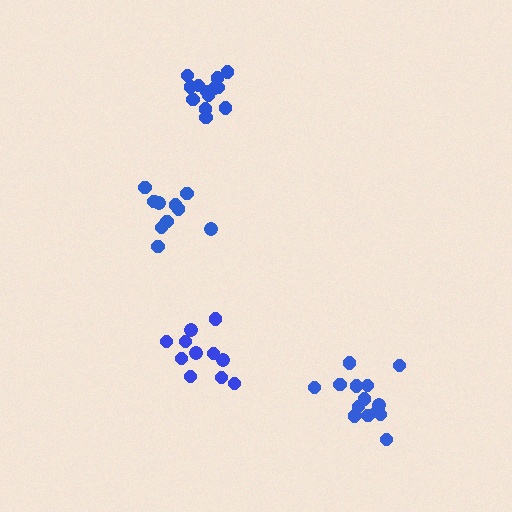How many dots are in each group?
Group 1: 11 dots, Group 2: 13 dots, Group 3: 14 dots, Group 4: 10 dots (48 total).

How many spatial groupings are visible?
There are 4 spatial groupings.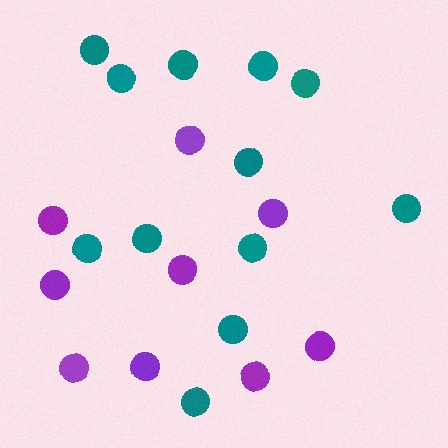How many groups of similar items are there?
There are 2 groups: one group of purple circles (9) and one group of teal circles (12).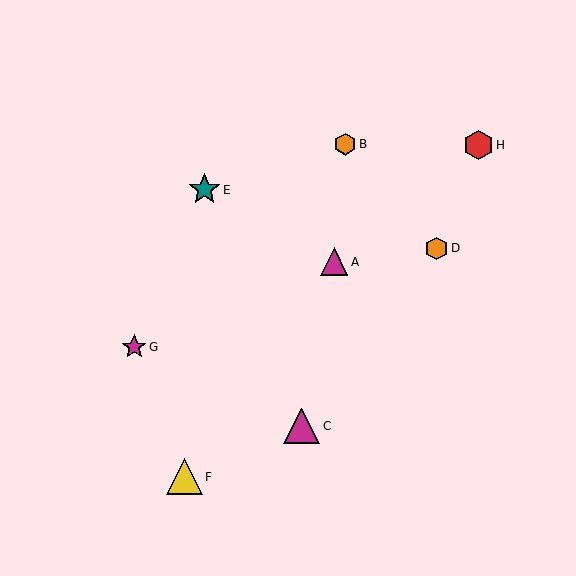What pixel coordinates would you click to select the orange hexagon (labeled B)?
Click at (345, 144) to select the orange hexagon B.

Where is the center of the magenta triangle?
The center of the magenta triangle is at (334, 262).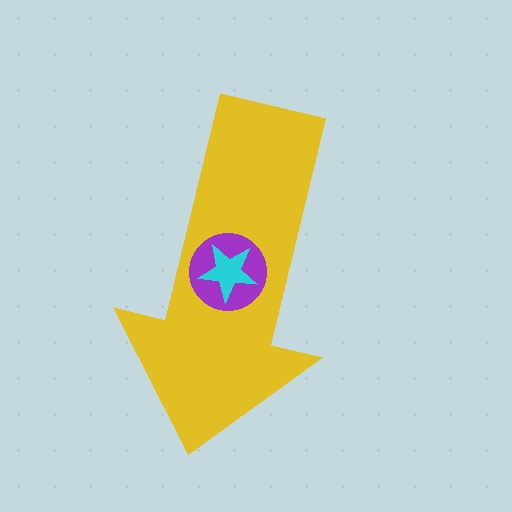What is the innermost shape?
The cyan star.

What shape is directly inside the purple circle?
The cyan star.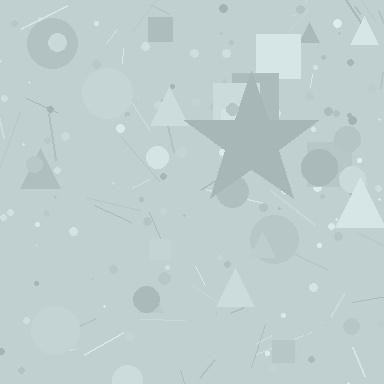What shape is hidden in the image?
A star is hidden in the image.